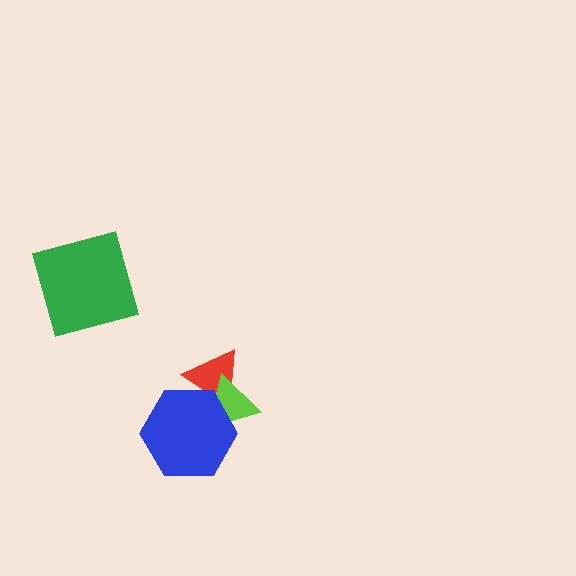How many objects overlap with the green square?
0 objects overlap with the green square.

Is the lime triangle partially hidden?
Yes, it is partially covered by another shape.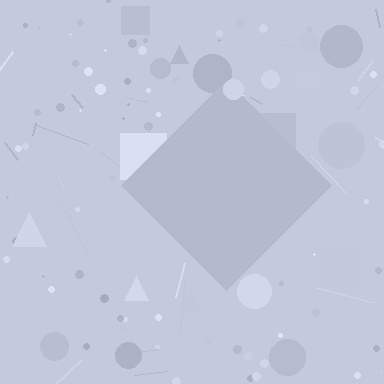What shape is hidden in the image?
A diamond is hidden in the image.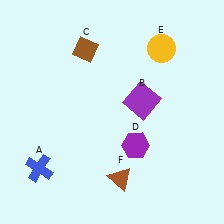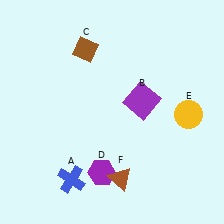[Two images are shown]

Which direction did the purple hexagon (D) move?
The purple hexagon (D) moved left.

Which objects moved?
The objects that moved are: the blue cross (A), the purple hexagon (D), the yellow circle (E).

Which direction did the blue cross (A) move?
The blue cross (A) moved right.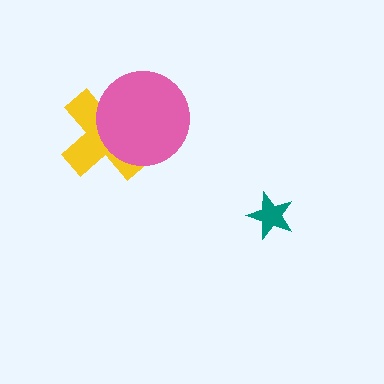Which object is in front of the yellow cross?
The pink circle is in front of the yellow cross.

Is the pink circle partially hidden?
No, no other shape covers it.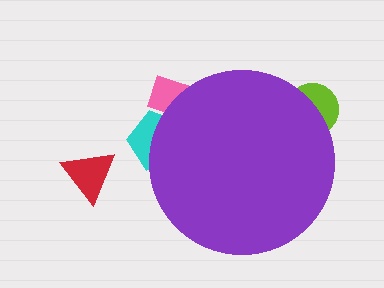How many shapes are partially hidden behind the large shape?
3 shapes are partially hidden.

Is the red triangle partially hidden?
No, the red triangle is fully visible.